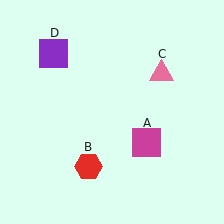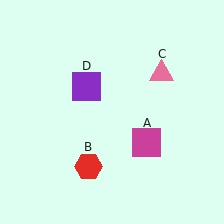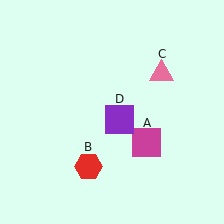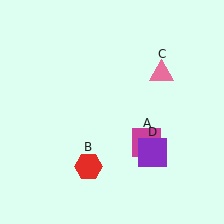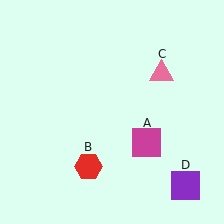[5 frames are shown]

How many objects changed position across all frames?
1 object changed position: purple square (object D).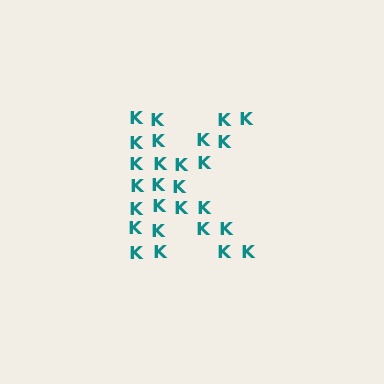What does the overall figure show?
The overall figure shows the letter K.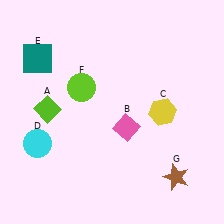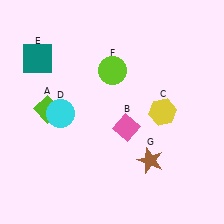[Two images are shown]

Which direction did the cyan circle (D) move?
The cyan circle (D) moved up.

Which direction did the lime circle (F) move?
The lime circle (F) moved right.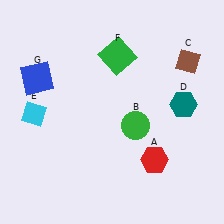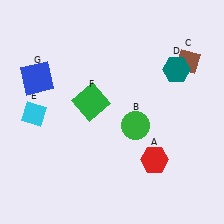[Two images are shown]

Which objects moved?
The objects that moved are: the teal hexagon (D), the green square (F).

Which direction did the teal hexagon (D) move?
The teal hexagon (D) moved up.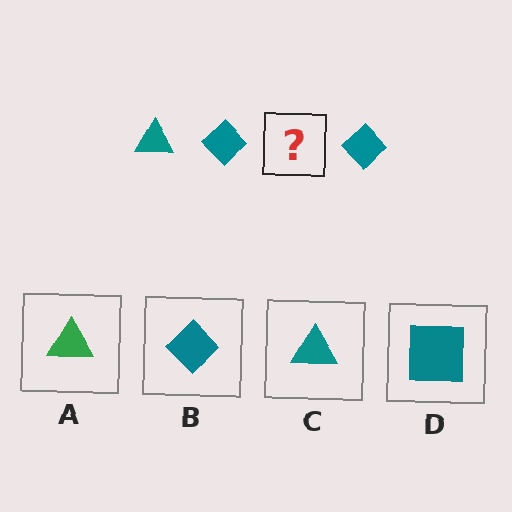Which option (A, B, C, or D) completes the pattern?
C.